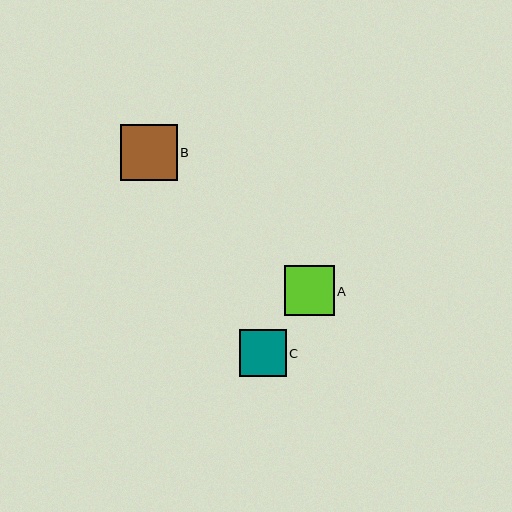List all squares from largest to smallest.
From largest to smallest: B, A, C.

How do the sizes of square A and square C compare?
Square A and square C are approximately the same size.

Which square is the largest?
Square B is the largest with a size of approximately 56 pixels.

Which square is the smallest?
Square C is the smallest with a size of approximately 47 pixels.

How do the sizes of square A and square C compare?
Square A and square C are approximately the same size.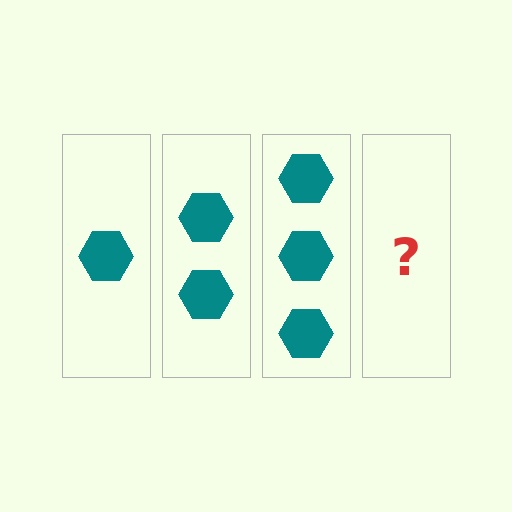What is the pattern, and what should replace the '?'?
The pattern is that each step adds one more hexagon. The '?' should be 4 hexagons.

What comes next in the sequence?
The next element should be 4 hexagons.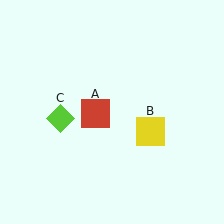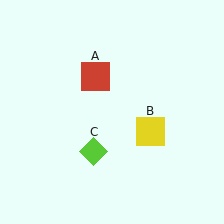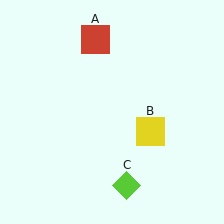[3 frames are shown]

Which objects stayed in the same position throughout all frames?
Yellow square (object B) remained stationary.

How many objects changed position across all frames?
2 objects changed position: red square (object A), lime diamond (object C).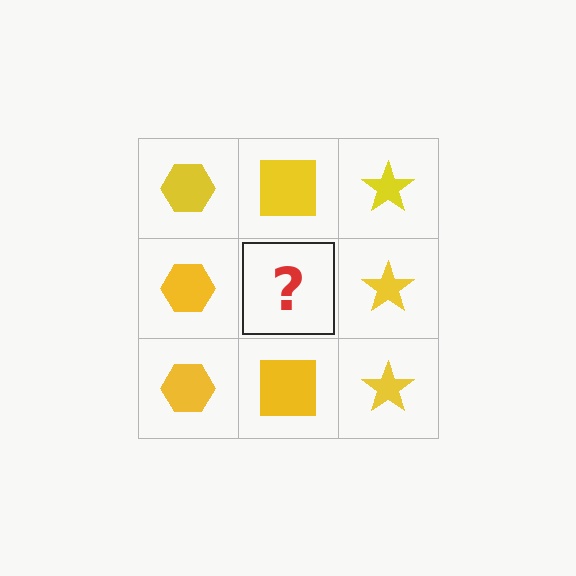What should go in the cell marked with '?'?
The missing cell should contain a yellow square.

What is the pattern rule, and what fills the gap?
The rule is that each column has a consistent shape. The gap should be filled with a yellow square.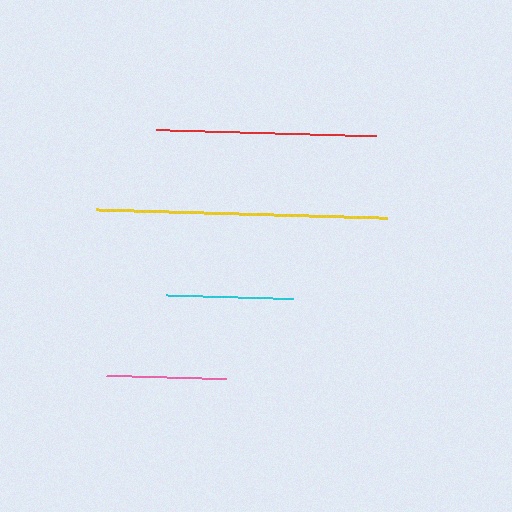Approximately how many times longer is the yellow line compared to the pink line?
The yellow line is approximately 2.4 times the length of the pink line.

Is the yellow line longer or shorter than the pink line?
The yellow line is longer than the pink line.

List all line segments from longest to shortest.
From longest to shortest: yellow, red, cyan, pink.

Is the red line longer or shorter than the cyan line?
The red line is longer than the cyan line.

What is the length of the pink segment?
The pink segment is approximately 120 pixels long.